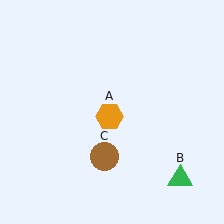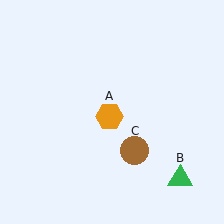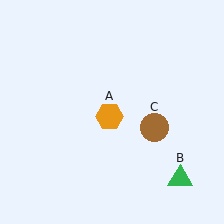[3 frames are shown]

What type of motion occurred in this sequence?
The brown circle (object C) rotated counterclockwise around the center of the scene.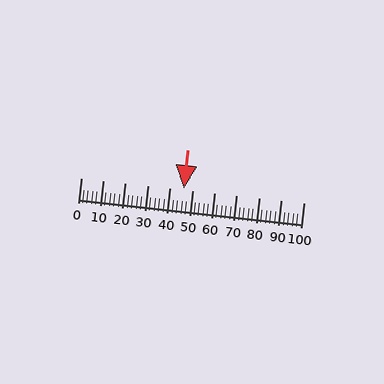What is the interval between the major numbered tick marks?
The major tick marks are spaced 10 units apart.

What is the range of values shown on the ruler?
The ruler shows values from 0 to 100.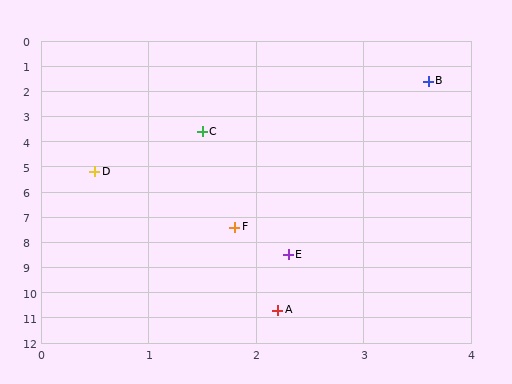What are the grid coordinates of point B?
Point B is at approximately (3.6, 1.6).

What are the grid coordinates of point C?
Point C is at approximately (1.5, 3.6).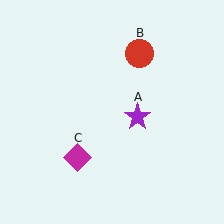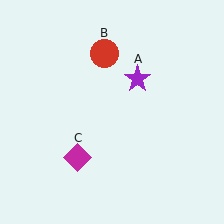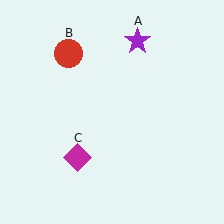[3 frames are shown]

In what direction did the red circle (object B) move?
The red circle (object B) moved left.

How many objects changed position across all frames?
2 objects changed position: purple star (object A), red circle (object B).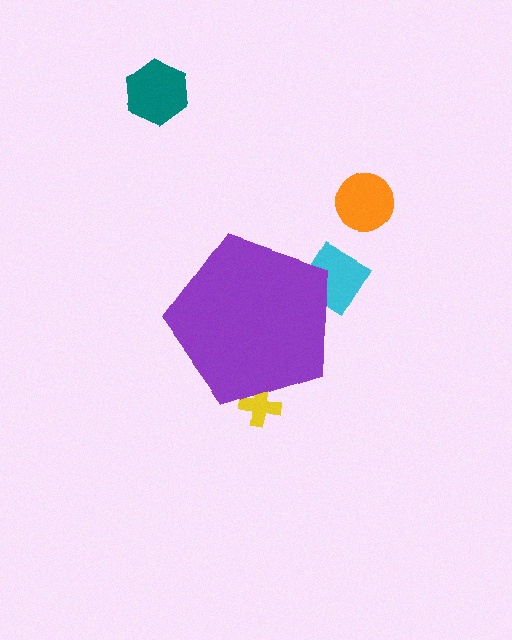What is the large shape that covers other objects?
A purple pentagon.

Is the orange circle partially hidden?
No, the orange circle is fully visible.